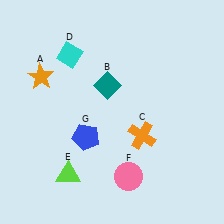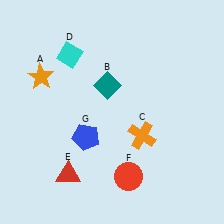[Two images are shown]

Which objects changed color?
E changed from lime to red. F changed from pink to red.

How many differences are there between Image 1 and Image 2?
There are 2 differences between the two images.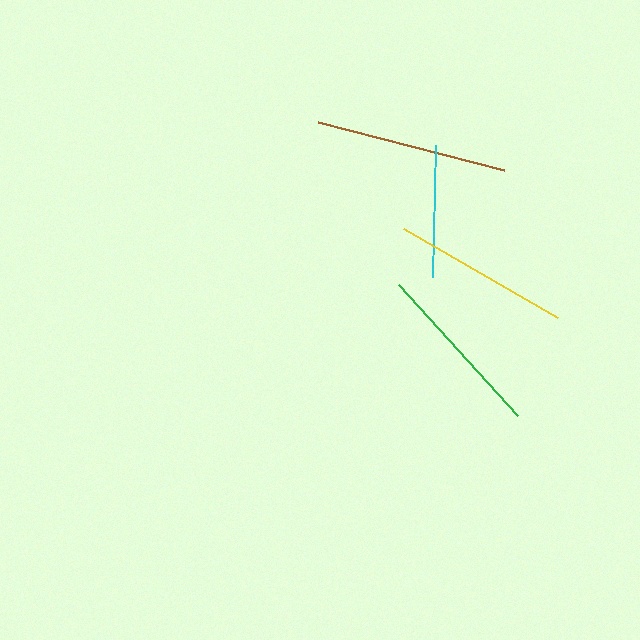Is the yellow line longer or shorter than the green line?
The green line is longer than the yellow line.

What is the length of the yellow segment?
The yellow segment is approximately 178 pixels long.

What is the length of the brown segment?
The brown segment is approximately 192 pixels long.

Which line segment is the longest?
The brown line is the longest at approximately 192 pixels.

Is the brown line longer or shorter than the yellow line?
The brown line is longer than the yellow line.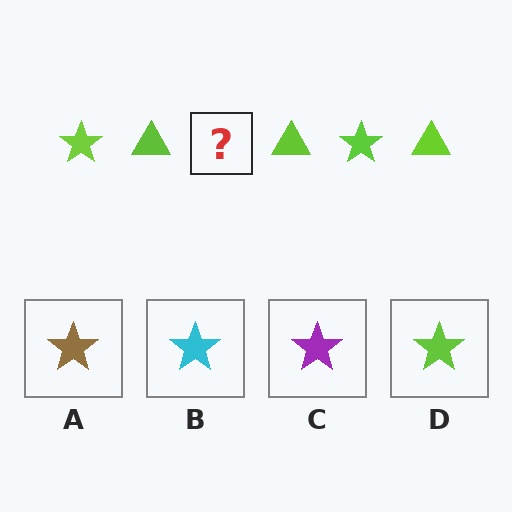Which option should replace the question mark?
Option D.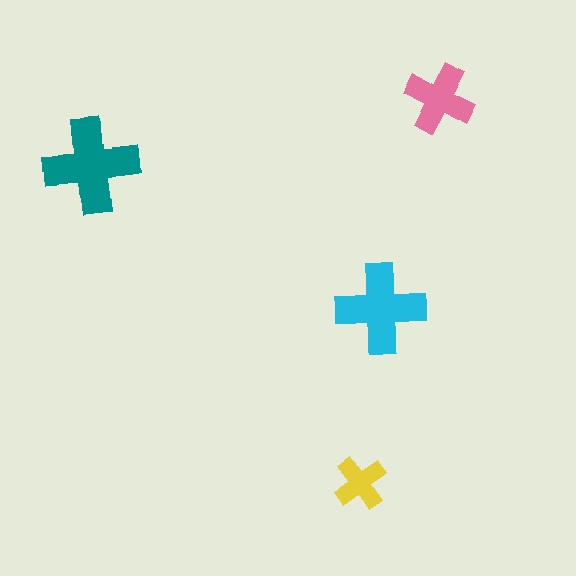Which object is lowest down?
The yellow cross is bottommost.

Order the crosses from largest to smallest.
the teal one, the cyan one, the pink one, the yellow one.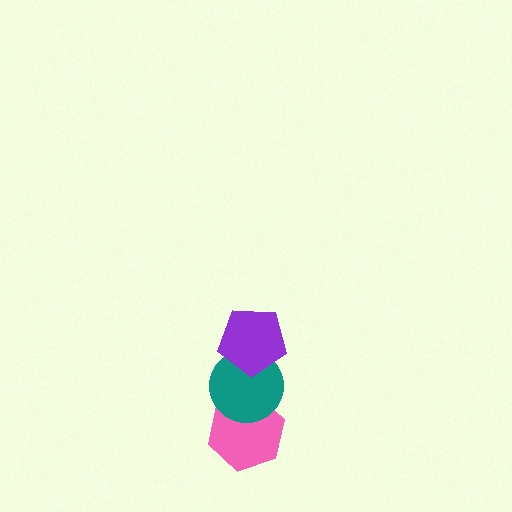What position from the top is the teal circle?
The teal circle is 2nd from the top.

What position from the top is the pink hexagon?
The pink hexagon is 3rd from the top.